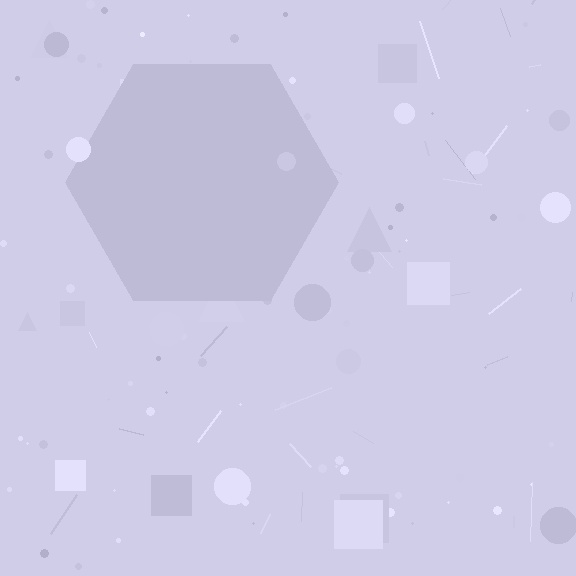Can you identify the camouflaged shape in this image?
The camouflaged shape is a hexagon.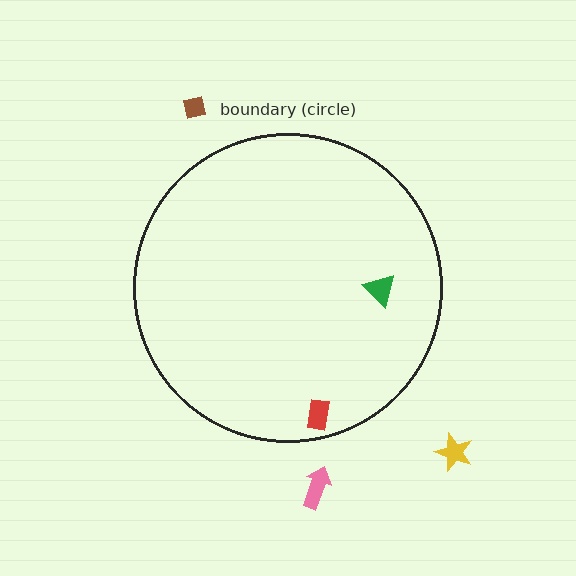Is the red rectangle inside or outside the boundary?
Inside.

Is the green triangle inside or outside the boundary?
Inside.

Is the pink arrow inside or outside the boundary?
Outside.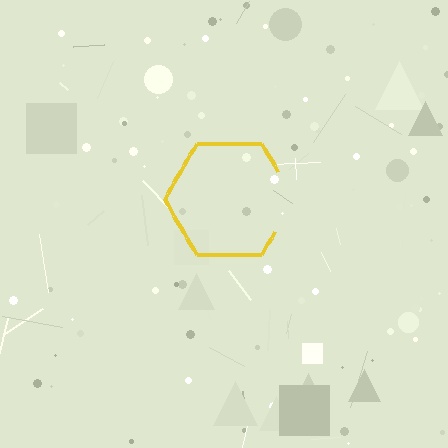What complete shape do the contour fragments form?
The contour fragments form a hexagon.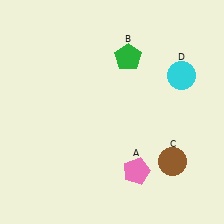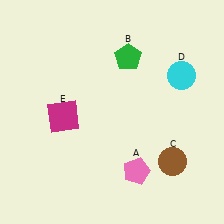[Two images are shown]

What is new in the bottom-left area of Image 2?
A magenta square (E) was added in the bottom-left area of Image 2.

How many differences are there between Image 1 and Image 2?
There is 1 difference between the two images.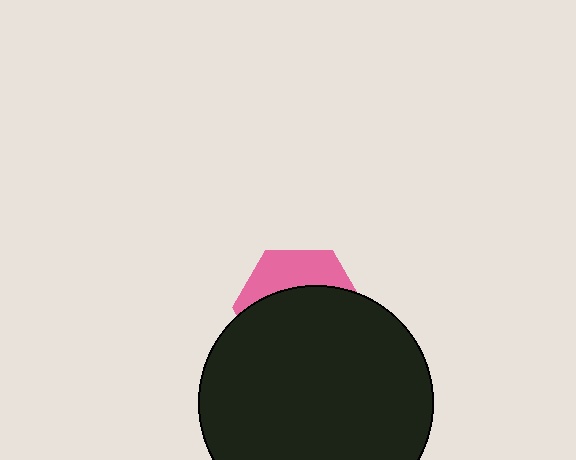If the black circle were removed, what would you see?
You would see the complete pink hexagon.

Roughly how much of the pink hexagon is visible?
A small part of it is visible (roughly 34%).